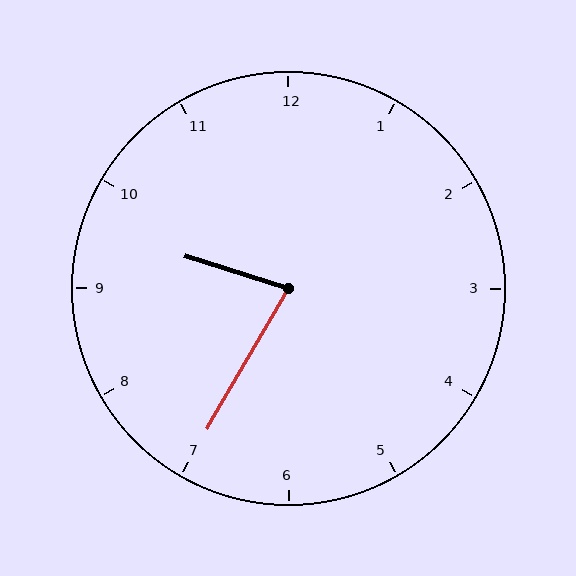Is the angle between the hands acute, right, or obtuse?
It is acute.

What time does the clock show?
9:35.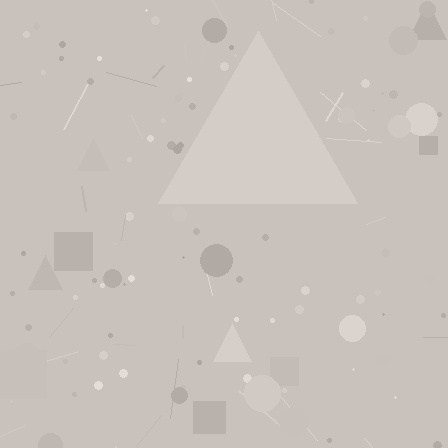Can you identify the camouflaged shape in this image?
The camouflaged shape is a triangle.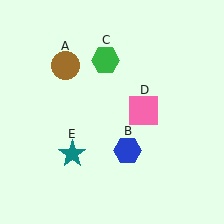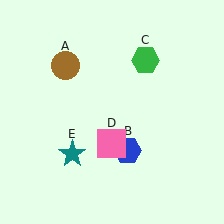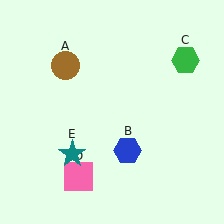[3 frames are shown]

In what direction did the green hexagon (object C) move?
The green hexagon (object C) moved right.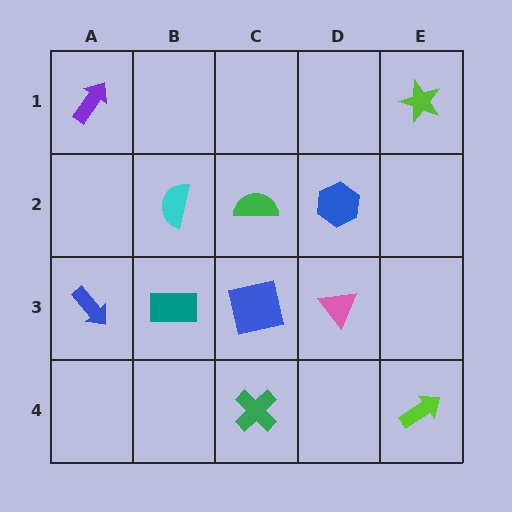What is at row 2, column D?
A blue hexagon.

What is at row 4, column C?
A green cross.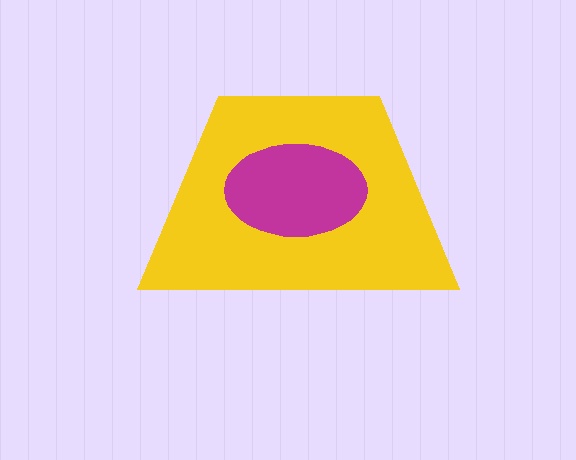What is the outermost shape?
The yellow trapezoid.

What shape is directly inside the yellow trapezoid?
The magenta ellipse.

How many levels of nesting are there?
2.